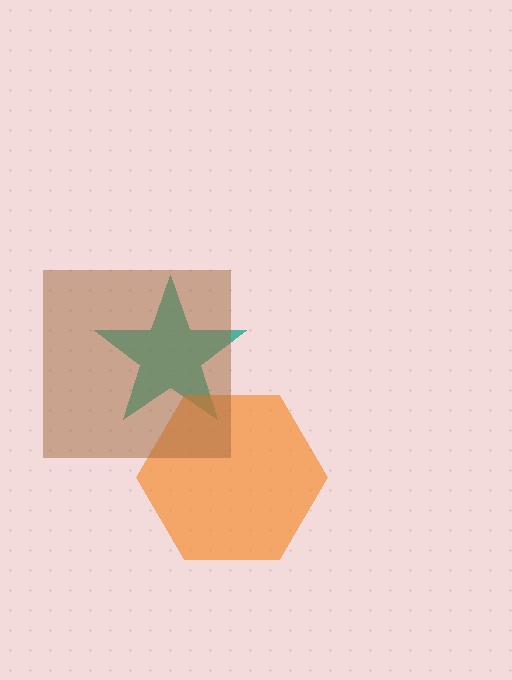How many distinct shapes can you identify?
There are 3 distinct shapes: a teal star, an orange hexagon, a brown square.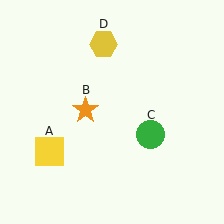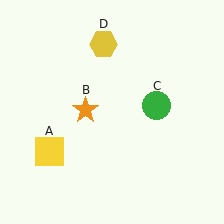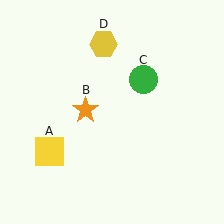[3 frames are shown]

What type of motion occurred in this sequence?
The green circle (object C) rotated counterclockwise around the center of the scene.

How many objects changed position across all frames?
1 object changed position: green circle (object C).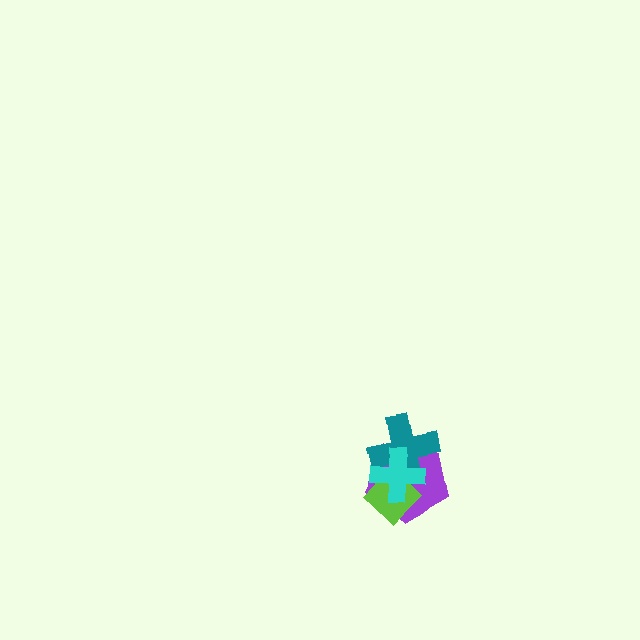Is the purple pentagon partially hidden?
Yes, it is partially covered by another shape.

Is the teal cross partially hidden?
Yes, it is partially covered by another shape.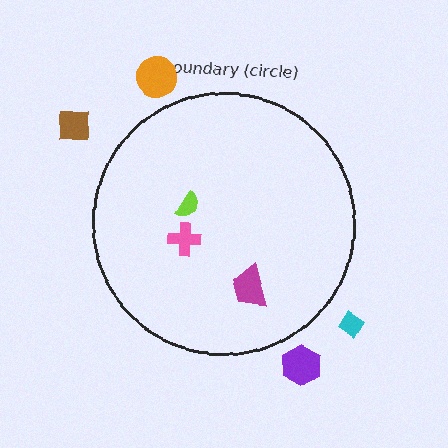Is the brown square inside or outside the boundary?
Outside.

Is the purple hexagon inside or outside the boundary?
Outside.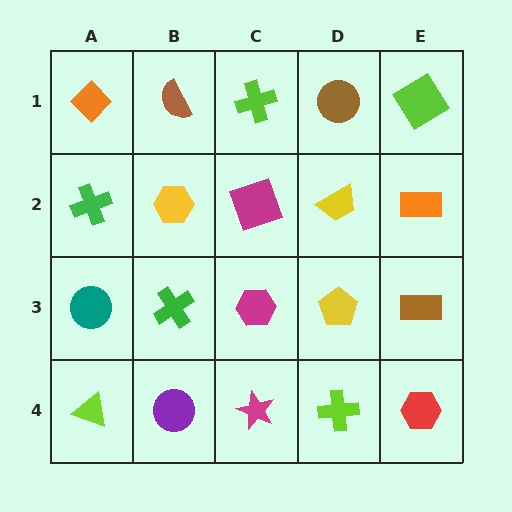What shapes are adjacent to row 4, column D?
A yellow pentagon (row 3, column D), a magenta star (row 4, column C), a red hexagon (row 4, column E).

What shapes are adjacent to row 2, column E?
A lime diamond (row 1, column E), a brown rectangle (row 3, column E), a yellow trapezoid (row 2, column D).